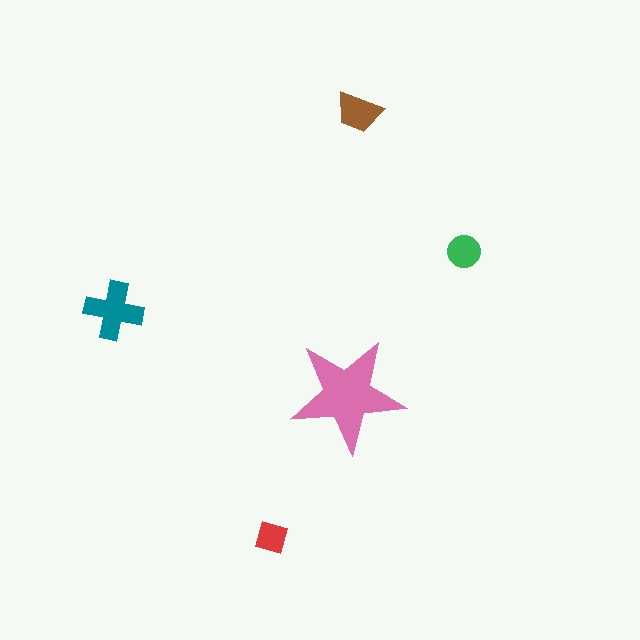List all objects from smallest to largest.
The red diamond, the green circle, the brown trapezoid, the teal cross, the pink star.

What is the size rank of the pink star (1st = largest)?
1st.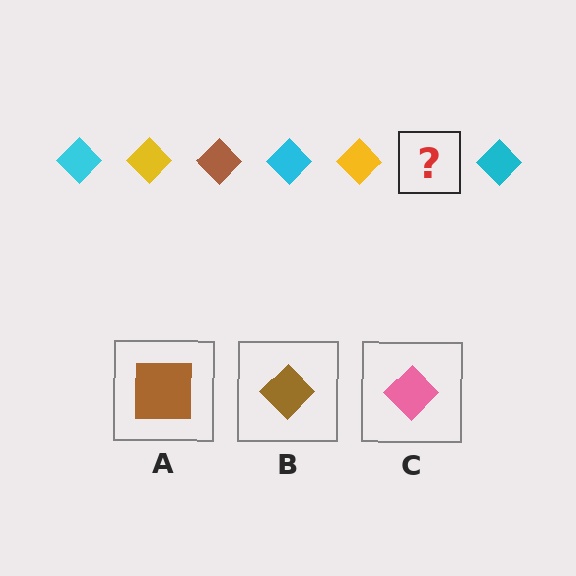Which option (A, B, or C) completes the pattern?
B.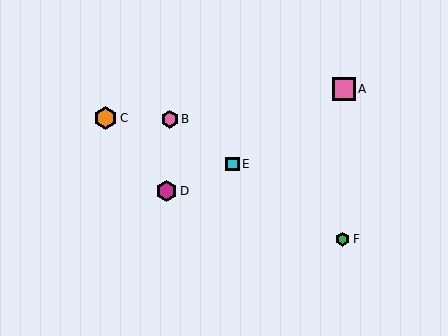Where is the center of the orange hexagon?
The center of the orange hexagon is at (106, 118).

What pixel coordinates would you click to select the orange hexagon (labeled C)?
Click at (106, 118) to select the orange hexagon C.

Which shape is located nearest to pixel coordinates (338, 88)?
The pink square (labeled A) at (344, 89) is nearest to that location.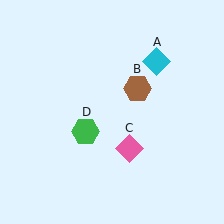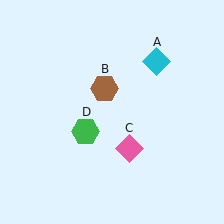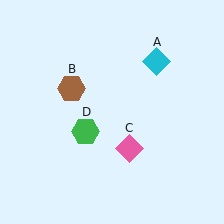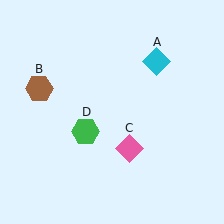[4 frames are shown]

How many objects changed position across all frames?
1 object changed position: brown hexagon (object B).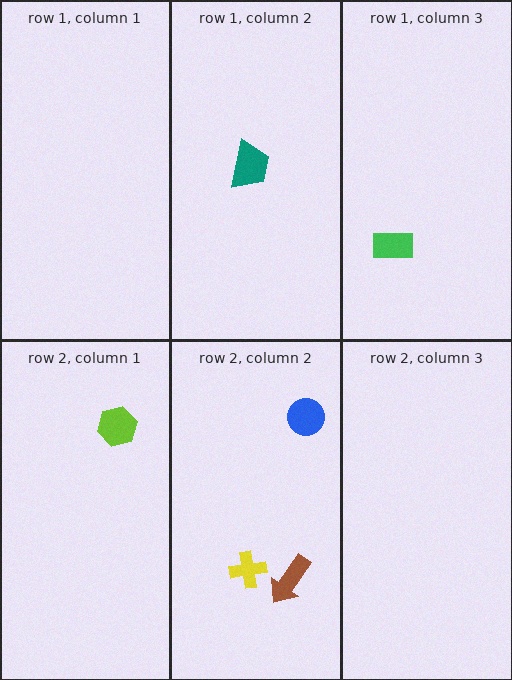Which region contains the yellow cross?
The row 2, column 2 region.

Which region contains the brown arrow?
The row 2, column 2 region.